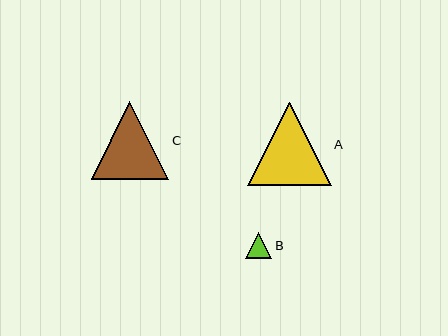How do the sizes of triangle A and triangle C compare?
Triangle A and triangle C are approximately the same size.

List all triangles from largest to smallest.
From largest to smallest: A, C, B.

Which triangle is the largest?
Triangle A is the largest with a size of approximately 84 pixels.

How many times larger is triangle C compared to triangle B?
Triangle C is approximately 3.0 times the size of triangle B.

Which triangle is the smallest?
Triangle B is the smallest with a size of approximately 26 pixels.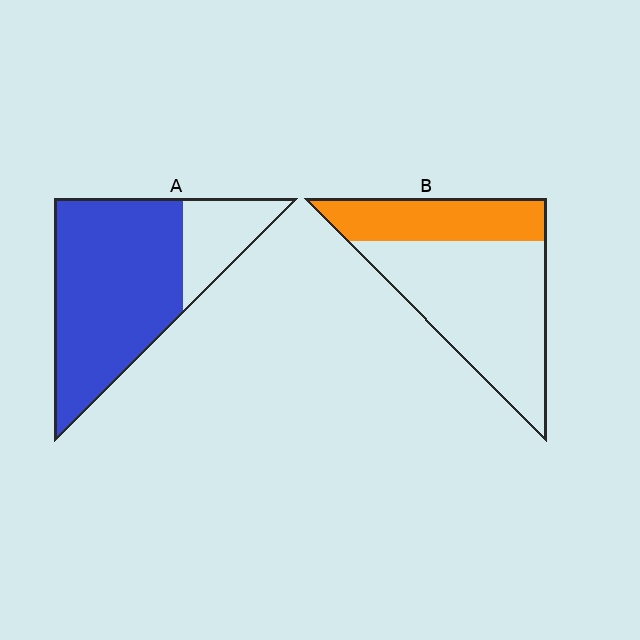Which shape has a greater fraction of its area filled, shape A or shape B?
Shape A.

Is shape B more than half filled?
No.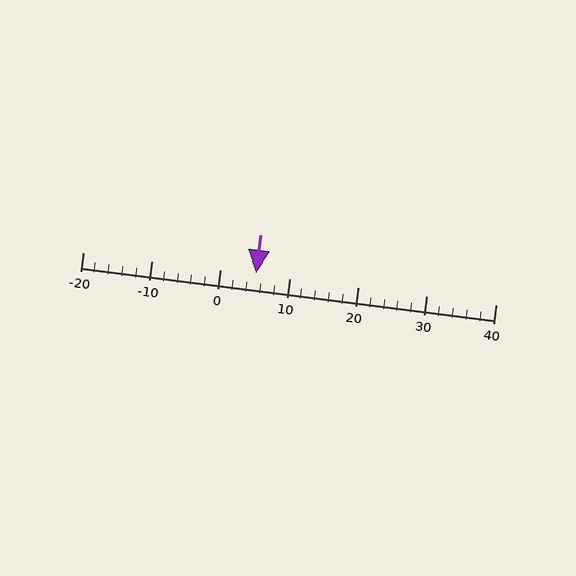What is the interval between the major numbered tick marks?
The major tick marks are spaced 10 units apart.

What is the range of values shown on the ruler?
The ruler shows values from -20 to 40.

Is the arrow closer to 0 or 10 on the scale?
The arrow is closer to 10.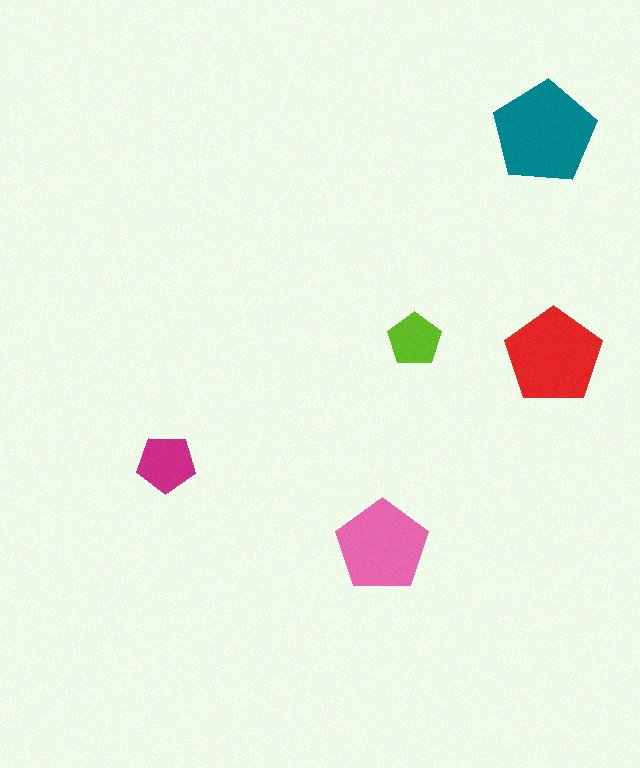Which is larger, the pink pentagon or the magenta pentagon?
The pink one.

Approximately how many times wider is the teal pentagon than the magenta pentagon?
About 2 times wider.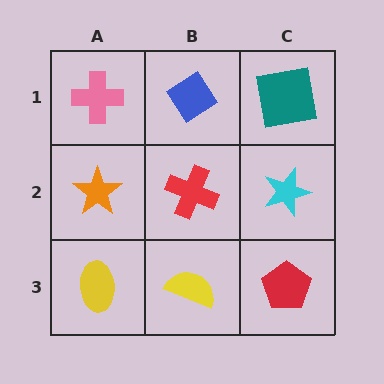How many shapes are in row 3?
3 shapes.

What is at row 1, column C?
A teal square.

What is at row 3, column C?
A red pentagon.